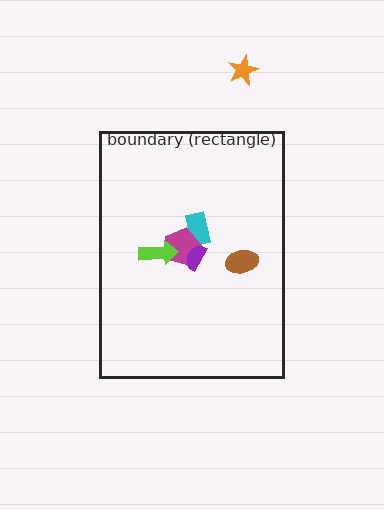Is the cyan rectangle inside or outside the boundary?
Inside.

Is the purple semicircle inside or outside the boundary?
Inside.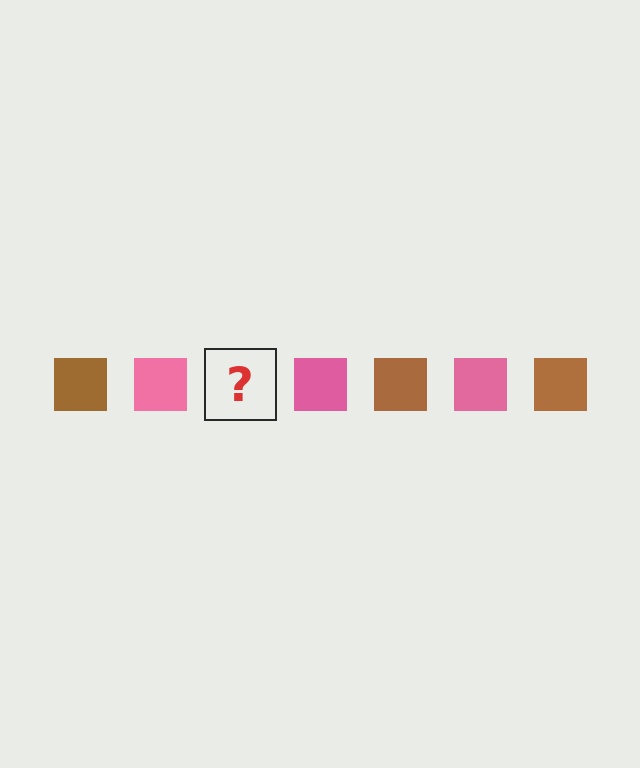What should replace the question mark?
The question mark should be replaced with a brown square.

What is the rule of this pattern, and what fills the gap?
The rule is that the pattern cycles through brown, pink squares. The gap should be filled with a brown square.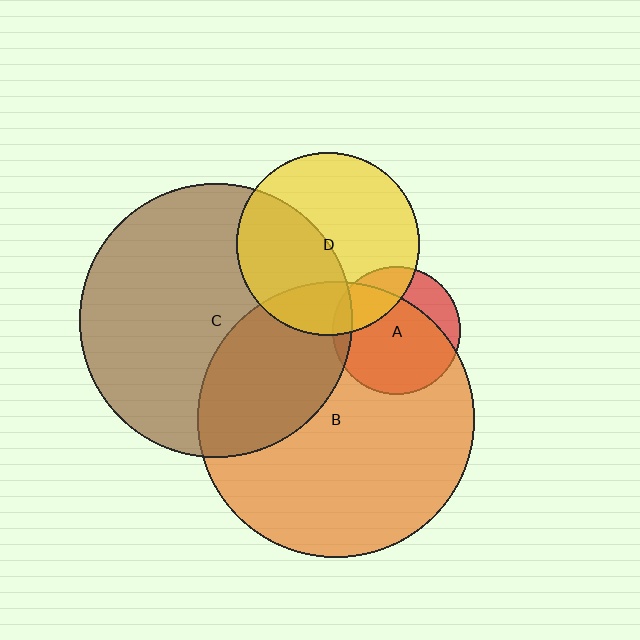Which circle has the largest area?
Circle B (orange).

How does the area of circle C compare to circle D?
Approximately 2.2 times.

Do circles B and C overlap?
Yes.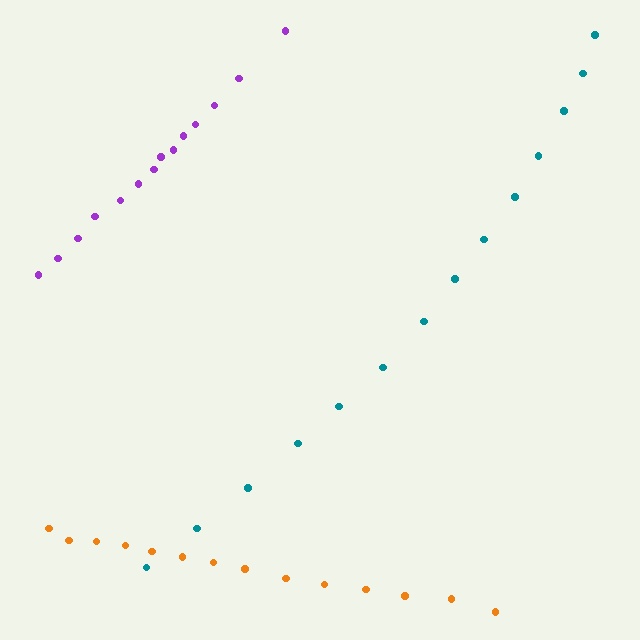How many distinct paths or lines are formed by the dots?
There are 3 distinct paths.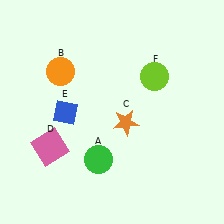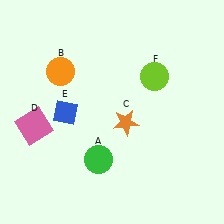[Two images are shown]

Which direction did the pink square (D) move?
The pink square (D) moved up.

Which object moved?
The pink square (D) moved up.